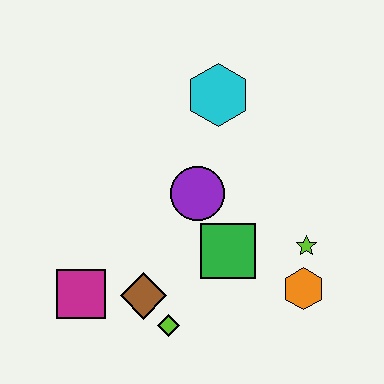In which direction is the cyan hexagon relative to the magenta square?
The cyan hexagon is above the magenta square.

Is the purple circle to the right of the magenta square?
Yes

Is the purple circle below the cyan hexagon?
Yes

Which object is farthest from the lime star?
The magenta square is farthest from the lime star.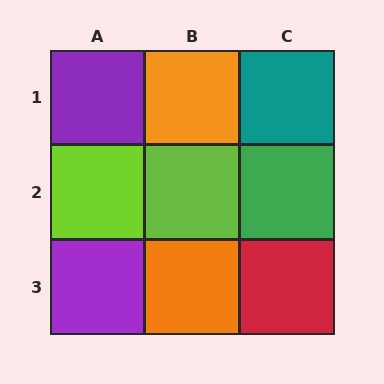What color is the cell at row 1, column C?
Teal.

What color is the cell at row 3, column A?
Purple.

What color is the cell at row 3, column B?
Orange.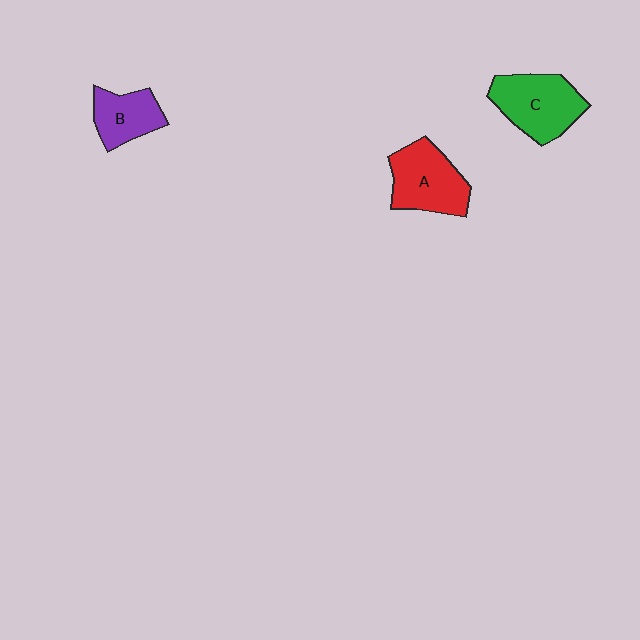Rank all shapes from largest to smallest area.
From largest to smallest: C (green), A (red), B (purple).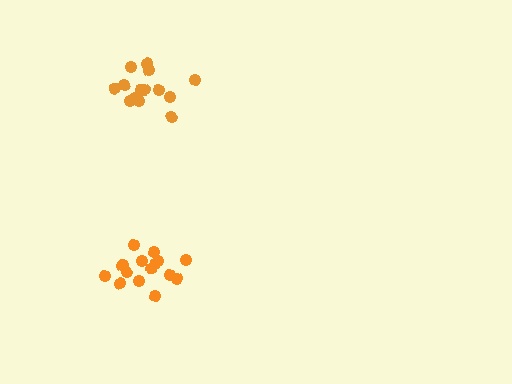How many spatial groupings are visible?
There are 2 spatial groupings.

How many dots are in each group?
Group 1: 14 dots, Group 2: 15 dots (29 total).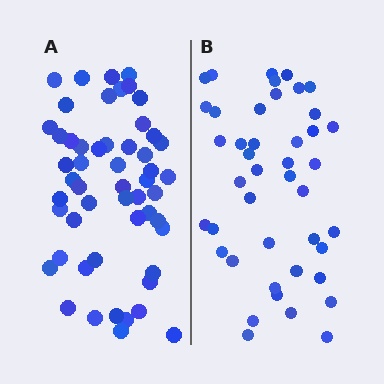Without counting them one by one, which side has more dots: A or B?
Region A (the left region) has more dots.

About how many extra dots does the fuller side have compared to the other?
Region A has roughly 10 or so more dots than region B.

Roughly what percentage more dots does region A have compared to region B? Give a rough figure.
About 25% more.